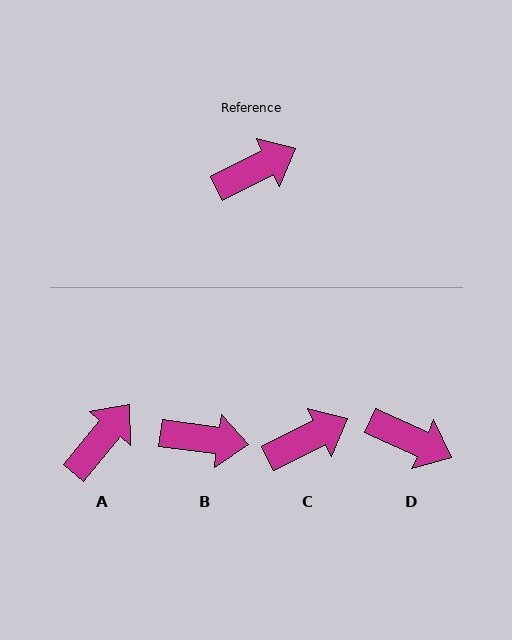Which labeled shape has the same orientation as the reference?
C.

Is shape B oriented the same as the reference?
No, it is off by about 34 degrees.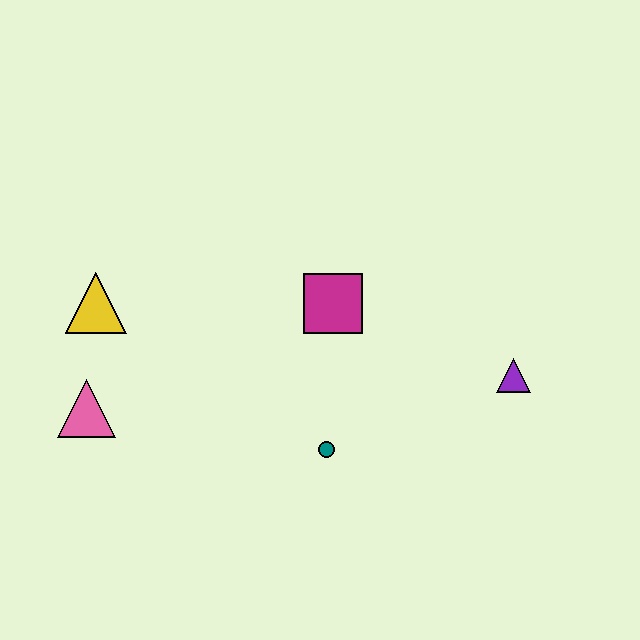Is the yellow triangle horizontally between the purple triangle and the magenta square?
No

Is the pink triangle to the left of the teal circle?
Yes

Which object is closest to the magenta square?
The teal circle is closest to the magenta square.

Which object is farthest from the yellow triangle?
The purple triangle is farthest from the yellow triangle.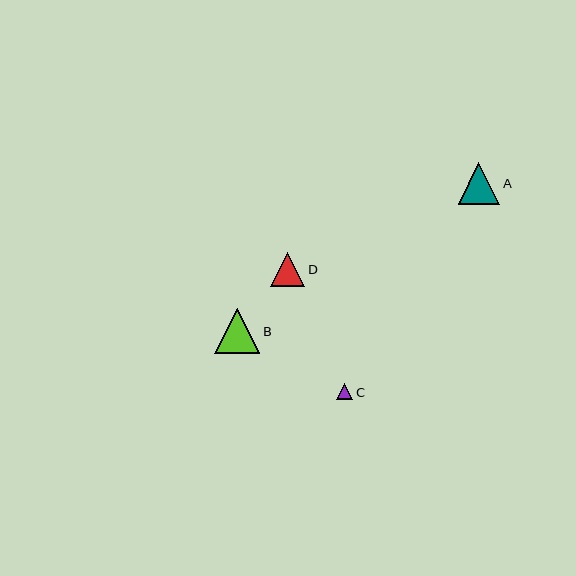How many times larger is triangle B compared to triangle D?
Triangle B is approximately 1.3 times the size of triangle D.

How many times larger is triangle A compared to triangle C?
Triangle A is approximately 2.6 times the size of triangle C.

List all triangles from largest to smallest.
From largest to smallest: B, A, D, C.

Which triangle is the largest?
Triangle B is the largest with a size of approximately 45 pixels.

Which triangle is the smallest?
Triangle C is the smallest with a size of approximately 16 pixels.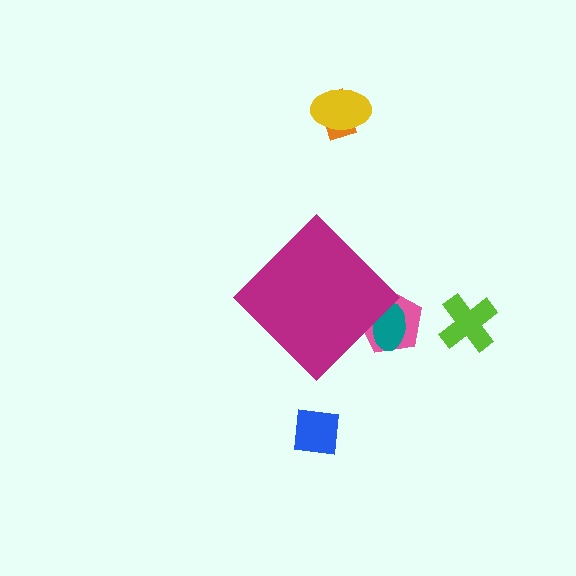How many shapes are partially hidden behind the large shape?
2 shapes are partially hidden.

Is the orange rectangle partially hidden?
No, the orange rectangle is fully visible.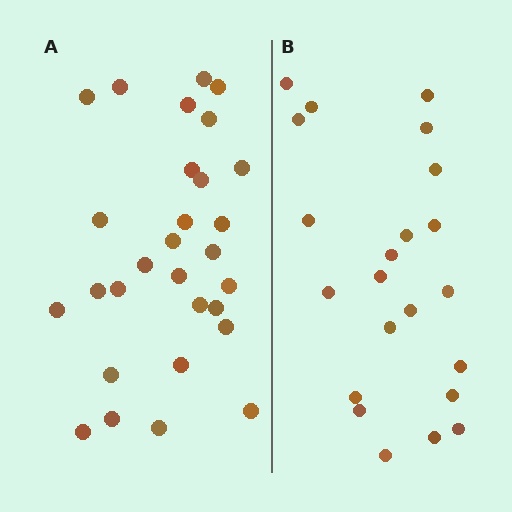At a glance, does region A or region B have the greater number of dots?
Region A (the left region) has more dots.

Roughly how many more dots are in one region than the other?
Region A has roughly 8 or so more dots than region B.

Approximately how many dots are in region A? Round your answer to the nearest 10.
About 30 dots. (The exact count is 29, which rounds to 30.)